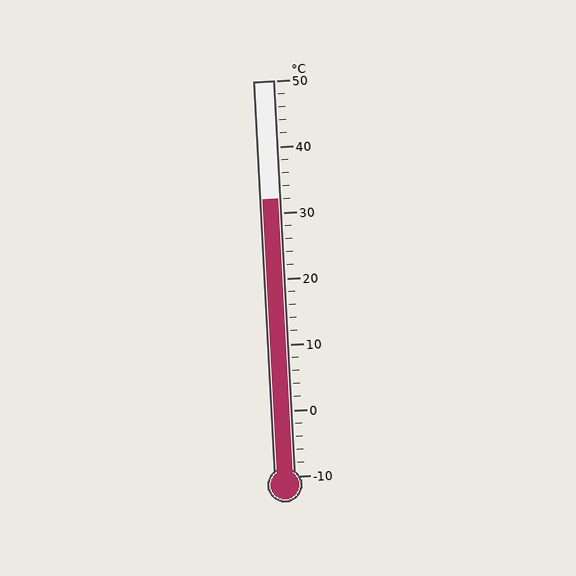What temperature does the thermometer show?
The thermometer shows approximately 32°C.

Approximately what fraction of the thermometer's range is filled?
The thermometer is filled to approximately 70% of its range.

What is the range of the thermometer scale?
The thermometer scale ranges from -10°C to 50°C.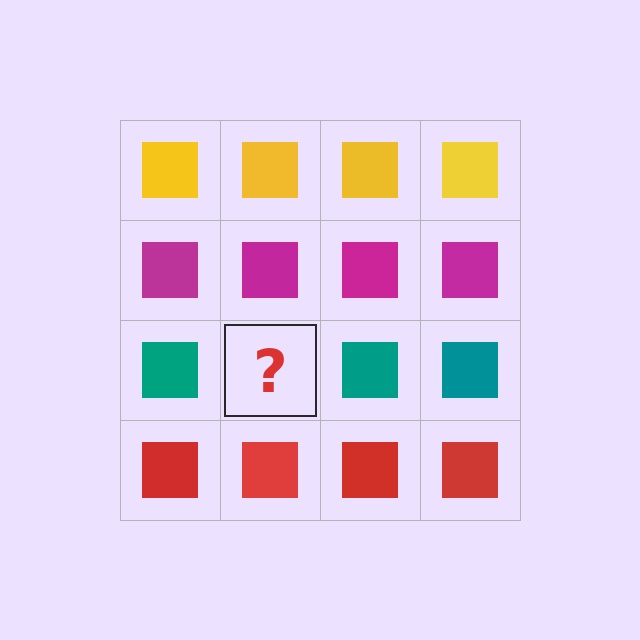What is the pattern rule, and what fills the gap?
The rule is that each row has a consistent color. The gap should be filled with a teal square.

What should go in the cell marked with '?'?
The missing cell should contain a teal square.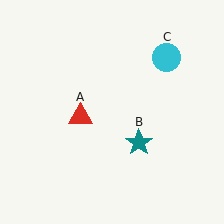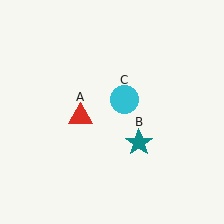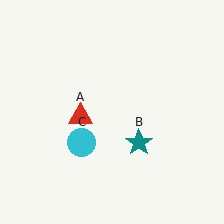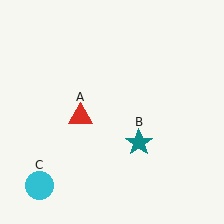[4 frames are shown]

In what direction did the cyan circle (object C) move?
The cyan circle (object C) moved down and to the left.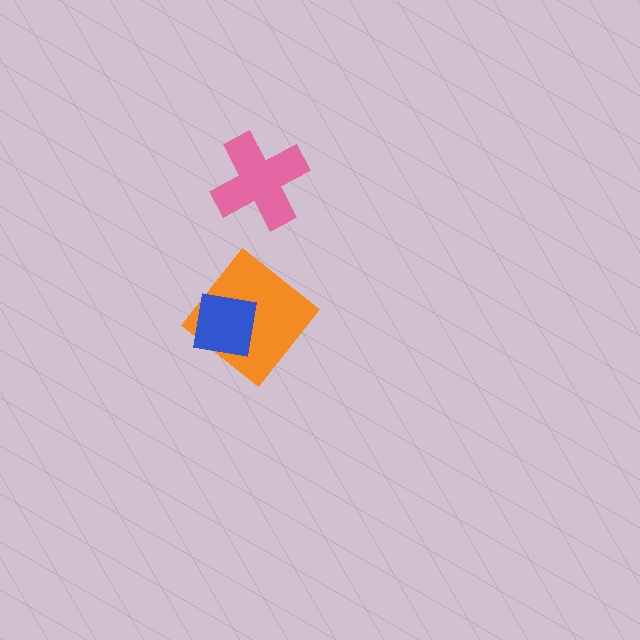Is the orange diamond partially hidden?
Yes, it is partially covered by another shape.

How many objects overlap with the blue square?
1 object overlaps with the blue square.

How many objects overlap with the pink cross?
0 objects overlap with the pink cross.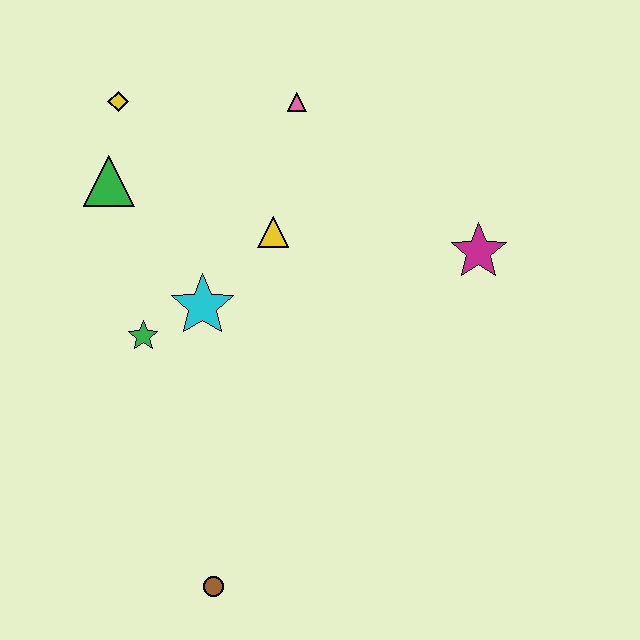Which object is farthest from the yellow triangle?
The brown circle is farthest from the yellow triangle.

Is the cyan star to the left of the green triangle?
No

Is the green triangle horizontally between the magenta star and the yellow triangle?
No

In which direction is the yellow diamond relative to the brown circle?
The yellow diamond is above the brown circle.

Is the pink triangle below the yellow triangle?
No